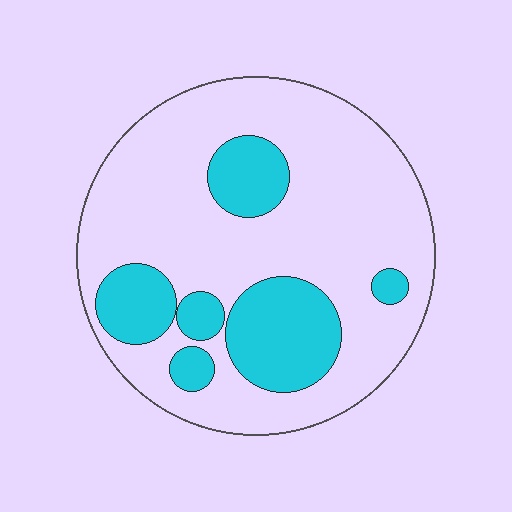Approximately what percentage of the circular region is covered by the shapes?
Approximately 25%.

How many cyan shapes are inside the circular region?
6.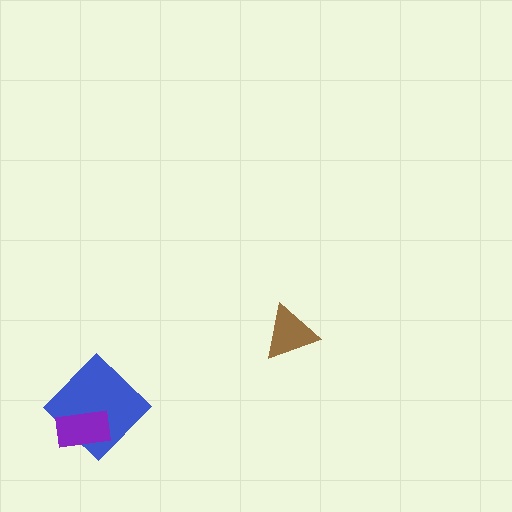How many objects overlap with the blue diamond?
1 object overlaps with the blue diamond.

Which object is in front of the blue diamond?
The purple rectangle is in front of the blue diamond.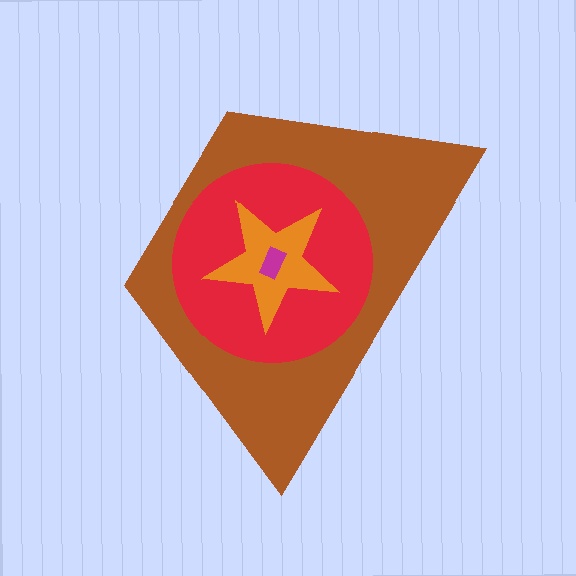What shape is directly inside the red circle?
The orange star.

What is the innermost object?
The magenta rectangle.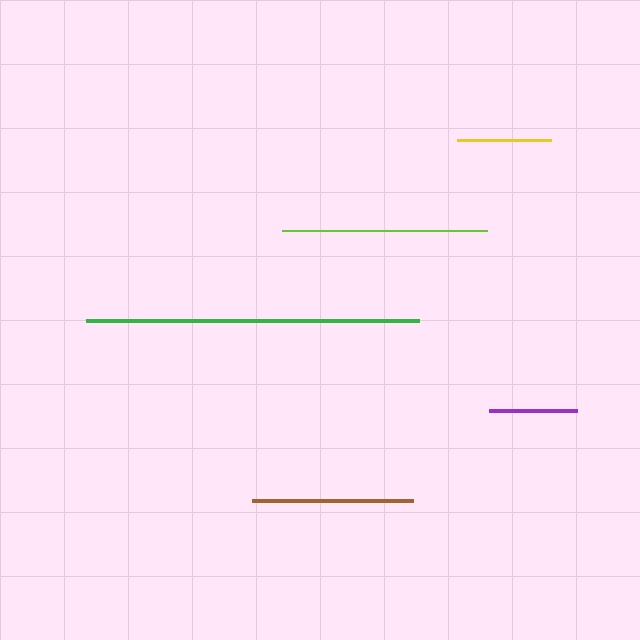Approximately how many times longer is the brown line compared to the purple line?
The brown line is approximately 1.8 times the length of the purple line.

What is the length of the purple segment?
The purple segment is approximately 88 pixels long.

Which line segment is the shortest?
The purple line is the shortest at approximately 88 pixels.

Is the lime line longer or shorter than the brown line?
The lime line is longer than the brown line.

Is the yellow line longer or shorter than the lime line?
The lime line is longer than the yellow line.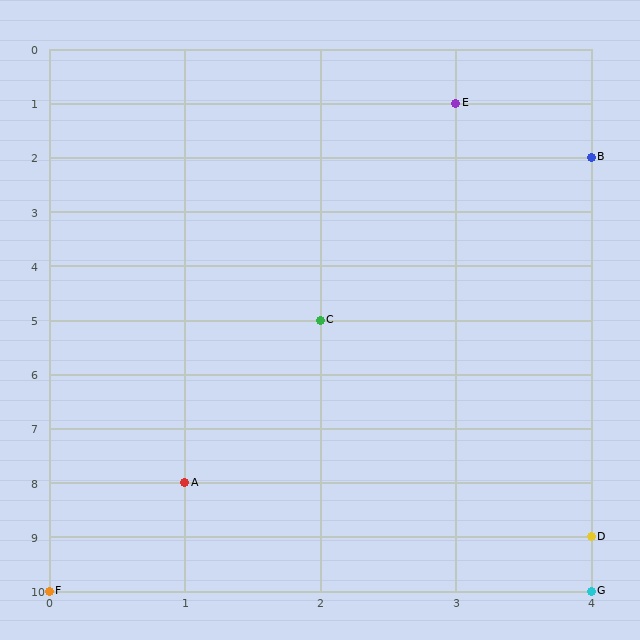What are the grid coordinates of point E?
Point E is at grid coordinates (3, 1).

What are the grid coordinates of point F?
Point F is at grid coordinates (0, 10).